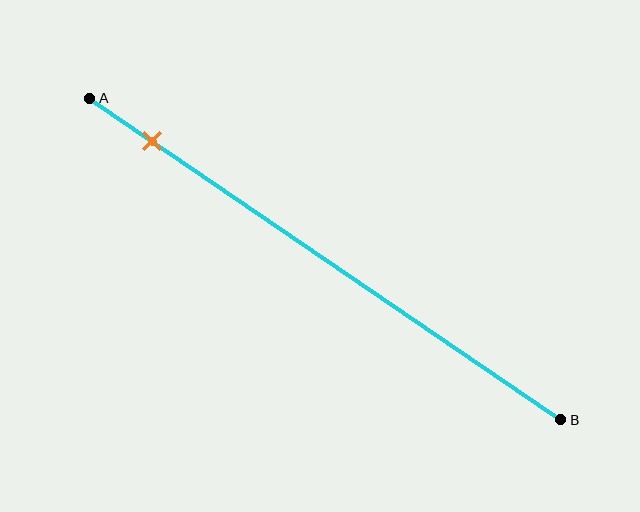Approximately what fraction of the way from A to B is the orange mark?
The orange mark is approximately 15% of the way from A to B.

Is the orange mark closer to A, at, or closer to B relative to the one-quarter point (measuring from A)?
The orange mark is closer to point A than the one-quarter point of segment AB.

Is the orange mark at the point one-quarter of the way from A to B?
No, the mark is at about 15% from A, not at the 25% one-quarter point.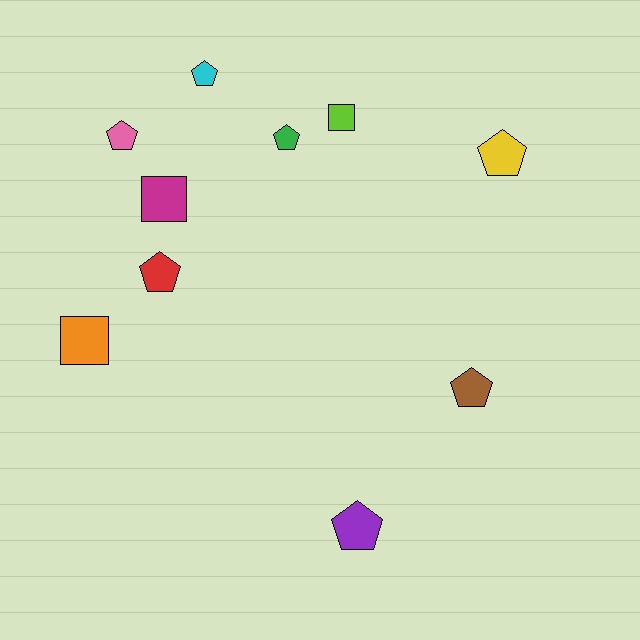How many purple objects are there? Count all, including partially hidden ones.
There is 1 purple object.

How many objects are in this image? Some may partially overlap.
There are 10 objects.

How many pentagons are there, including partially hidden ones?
There are 7 pentagons.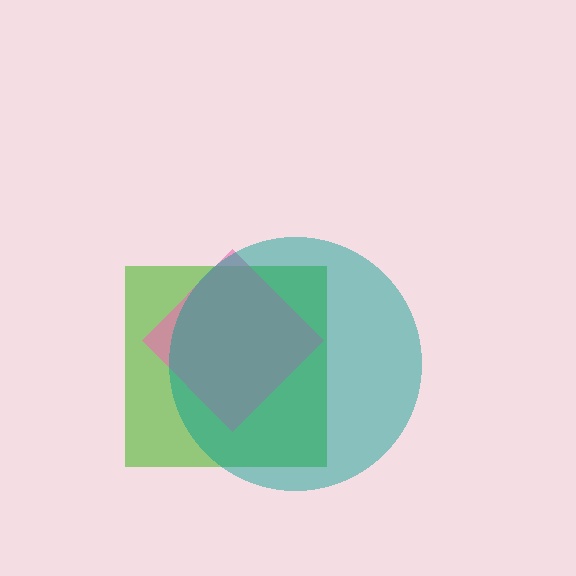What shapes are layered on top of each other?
The layered shapes are: a lime square, a pink diamond, a teal circle.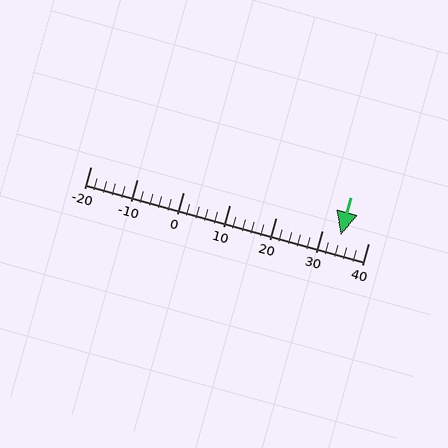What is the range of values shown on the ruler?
The ruler shows values from -20 to 40.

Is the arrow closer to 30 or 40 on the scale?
The arrow is closer to 30.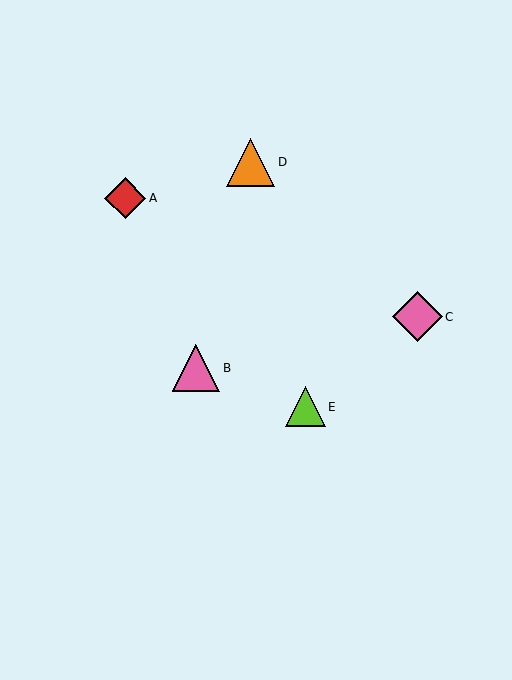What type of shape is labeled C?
Shape C is a pink diamond.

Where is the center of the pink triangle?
The center of the pink triangle is at (196, 368).